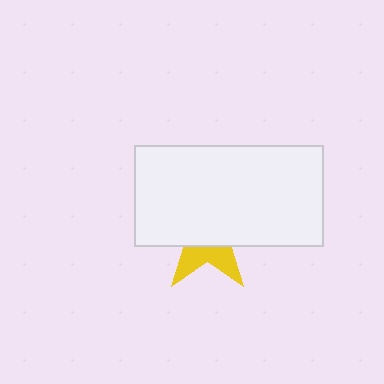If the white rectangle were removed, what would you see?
You would see the complete yellow star.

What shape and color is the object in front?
The object in front is a white rectangle.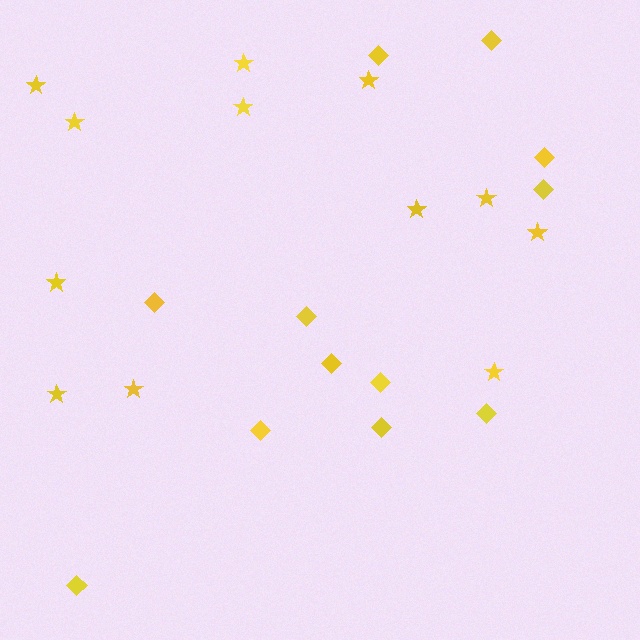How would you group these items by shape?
There are 2 groups: one group of stars (12) and one group of diamonds (12).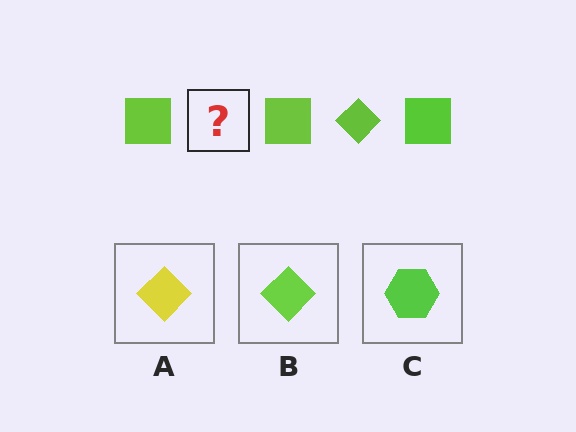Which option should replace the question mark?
Option B.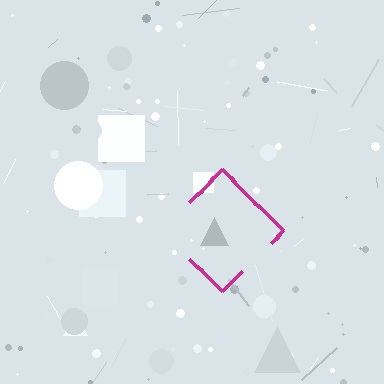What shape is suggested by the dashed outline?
The dashed outline suggests a diamond.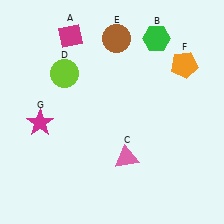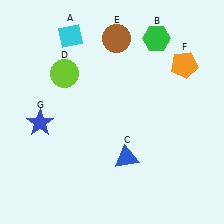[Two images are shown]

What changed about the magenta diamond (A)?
In Image 1, A is magenta. In Image 2, it changed to cyan.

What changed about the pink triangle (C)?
In Image 1, C is pink. In Image 2, it changed to blue.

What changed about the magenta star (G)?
In Image 1, G is magenta. In Image 2, it changed to blue.